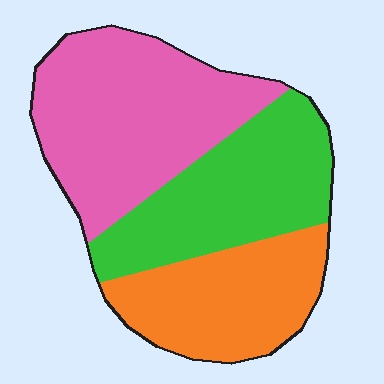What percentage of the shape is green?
Green covers about 30% of the shape.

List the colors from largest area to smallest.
From largest to smallest: pink, green, orange.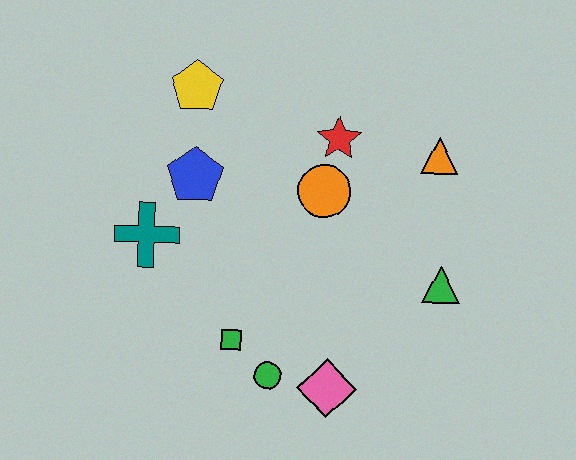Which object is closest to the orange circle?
The red star is closest to the orange circle.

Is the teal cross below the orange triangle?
Yes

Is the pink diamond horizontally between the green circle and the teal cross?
No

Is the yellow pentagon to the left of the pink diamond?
Yes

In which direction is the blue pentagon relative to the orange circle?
The blue pentagon is to the left of the orange circle.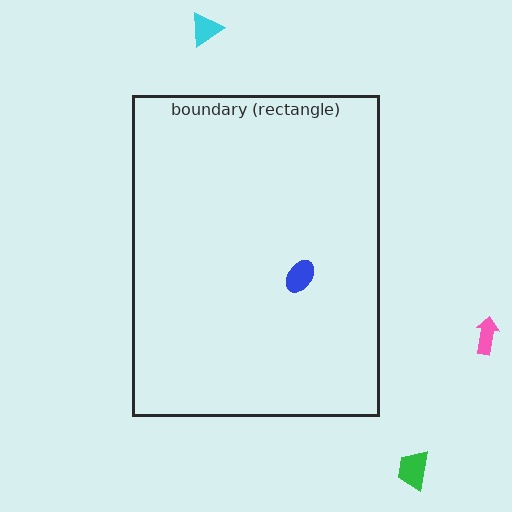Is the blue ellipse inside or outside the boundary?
Inside.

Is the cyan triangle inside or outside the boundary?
Outside.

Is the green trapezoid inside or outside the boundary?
Outside.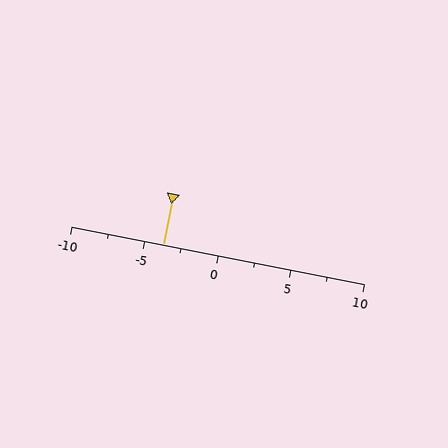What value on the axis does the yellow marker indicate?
The marker indicates approximately -3.8.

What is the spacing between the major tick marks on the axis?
The major ticks are spaced 5 apart.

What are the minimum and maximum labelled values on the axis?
The axis runs from -10 to 10.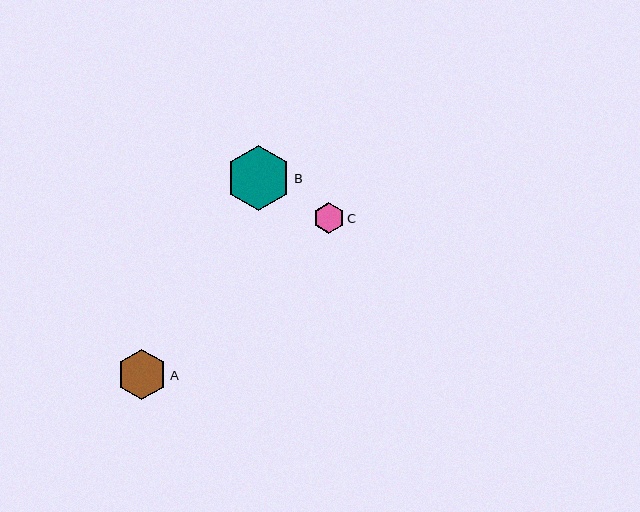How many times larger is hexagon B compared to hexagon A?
Hexagon B is approximately 1.3 times the size of hexagon A.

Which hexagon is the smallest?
Hexagon C is the smallest with a size of approximately 31 pixels.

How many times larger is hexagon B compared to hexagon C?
Hexagon B is approximately 2.1 times the size of hexagon C.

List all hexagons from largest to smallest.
From largest to smallest: B, A, C.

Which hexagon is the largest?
Hexagon B is the largest with a size of approximately 65 pixels.